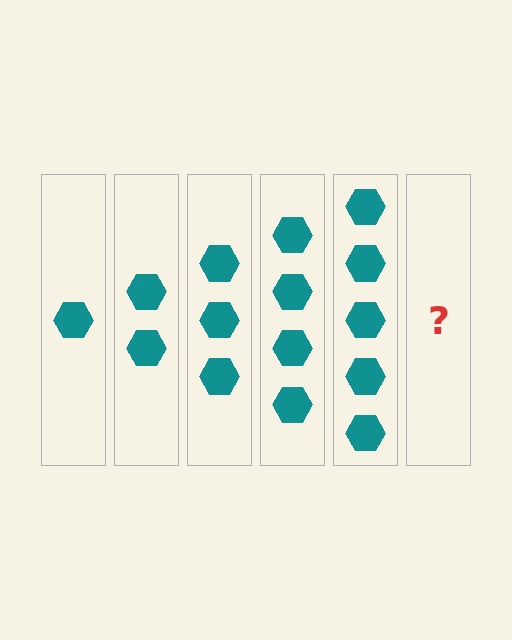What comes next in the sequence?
The next element should be 6 hexagons.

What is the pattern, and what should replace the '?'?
The pattern is that each step adds one more hexagon. The '?' should be 6 hexagons.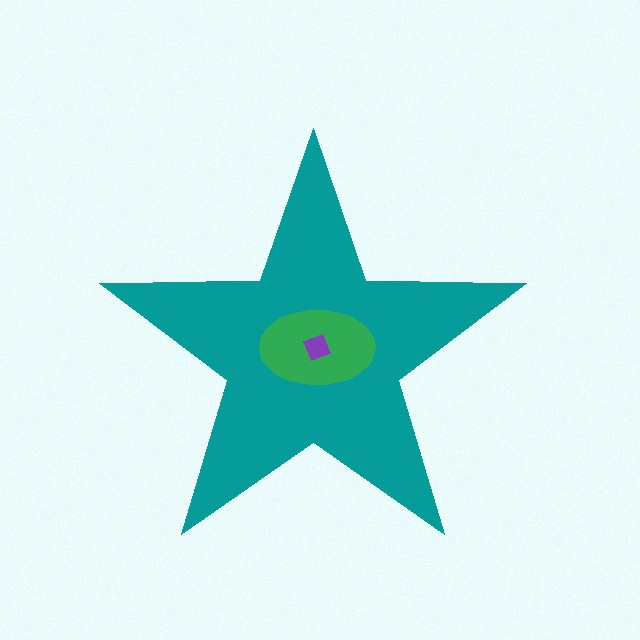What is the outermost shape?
The teal star.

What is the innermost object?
The purple diamond.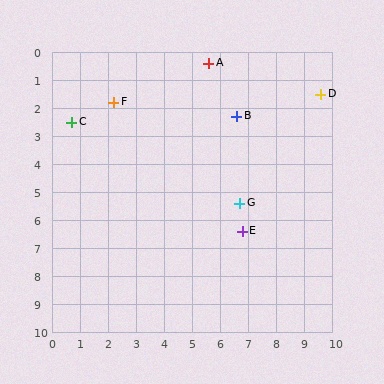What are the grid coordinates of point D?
Point D is at approximately (9.6, 1.5).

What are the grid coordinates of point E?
Point E is at approximately (6.8, 6.4).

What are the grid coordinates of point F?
Point F is at approximately (2.2, 1.8).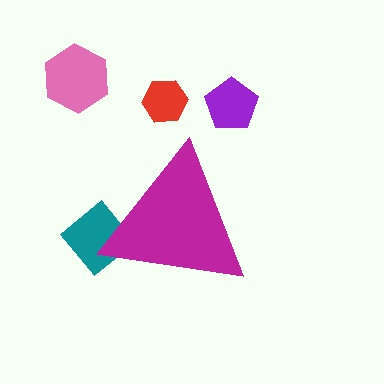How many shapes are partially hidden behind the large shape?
1 shape is partially hidden.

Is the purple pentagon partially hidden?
No, the purple pentagon is fully visible.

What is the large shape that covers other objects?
A magenta triangle.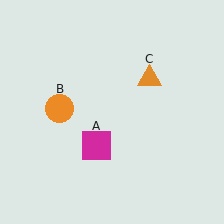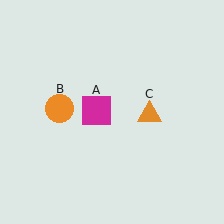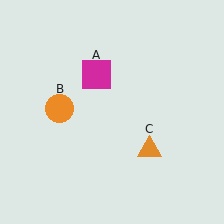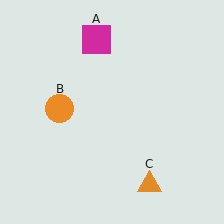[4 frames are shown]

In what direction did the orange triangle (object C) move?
The orange triangle (object C) moved down.